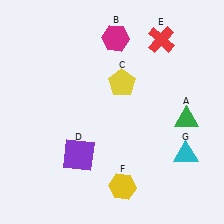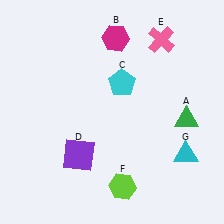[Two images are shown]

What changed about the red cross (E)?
In Image 1, E is red. In Image 2, it changed to pink.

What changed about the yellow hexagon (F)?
In Image 1, F is yellow. In Image 2, it changed to lime.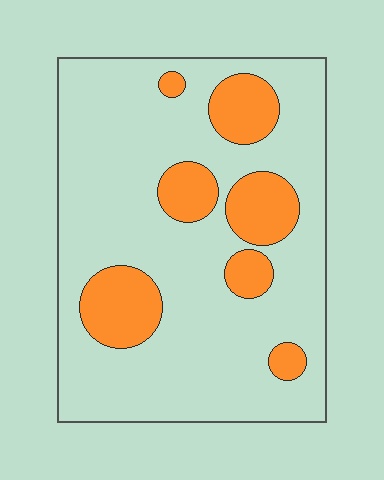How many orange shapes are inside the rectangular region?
7.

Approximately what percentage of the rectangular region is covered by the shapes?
Approximately 20%.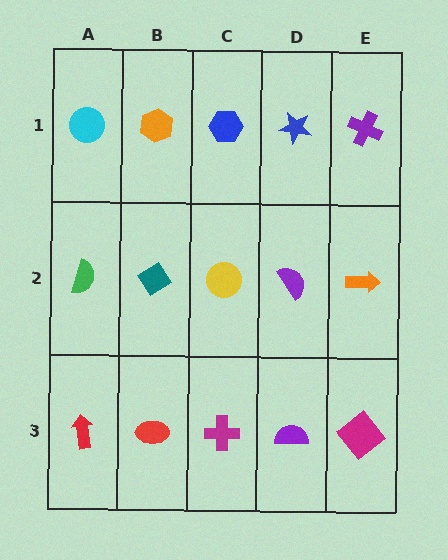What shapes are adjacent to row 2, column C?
A blue hexagon (row 1, column C), a magenta cross (row 3, column C), a teal diamond (row 2, column B), a purple semicircle (row 2, column D).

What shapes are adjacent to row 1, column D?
A purple semicircle (row 2, column D), a blue hexagon (row 1, column C), a purple cross (row 1, column E).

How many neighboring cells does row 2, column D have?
4.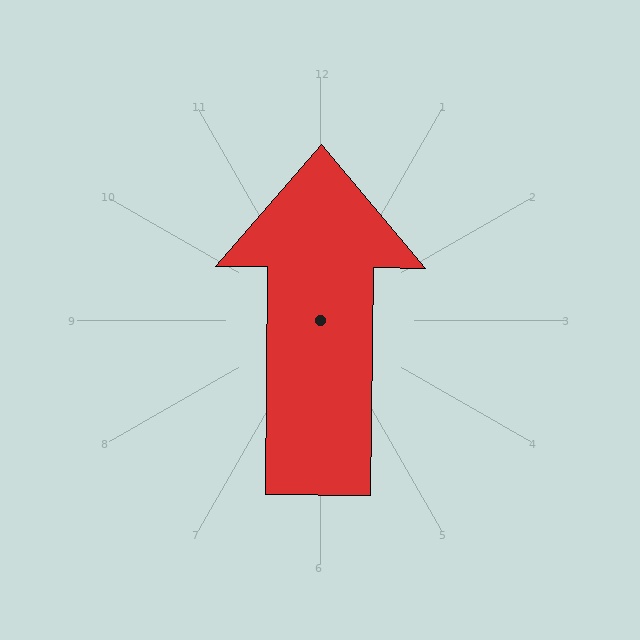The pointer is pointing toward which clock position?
Roughly 12 o'clock.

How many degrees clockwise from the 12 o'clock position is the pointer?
Approximately 1 degrees.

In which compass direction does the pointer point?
North.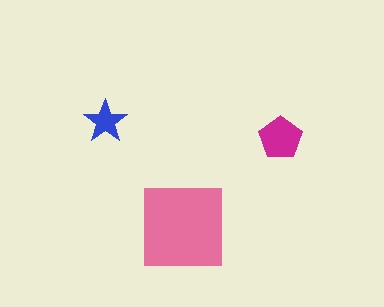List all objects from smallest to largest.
The blue star, the magenta pentagon, the pink square.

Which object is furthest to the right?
The magenta pentagon is rightmost.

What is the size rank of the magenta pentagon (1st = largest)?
2nd.